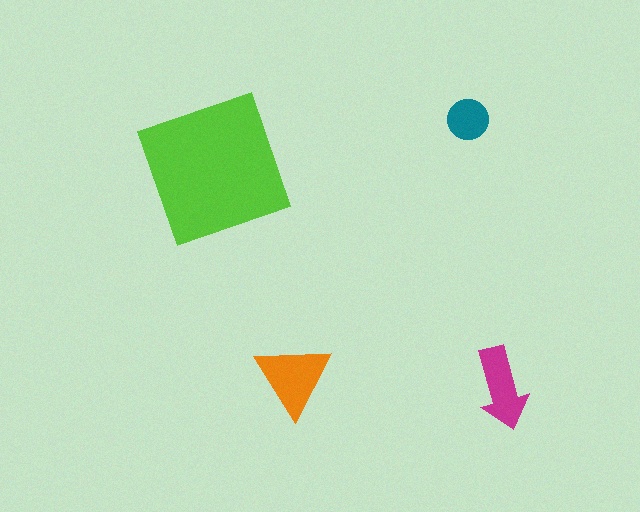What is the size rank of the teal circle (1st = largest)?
4th.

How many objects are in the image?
There are 4 objects in the image.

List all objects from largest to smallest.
The lime square, the orange triangle, the magenta arrow, the teal circle.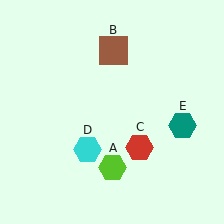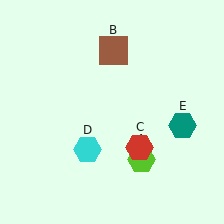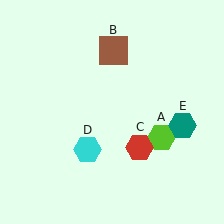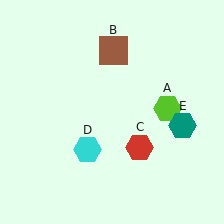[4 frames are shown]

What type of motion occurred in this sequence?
The lime hexagon (object A) rotated counterclockwise around the center of the scene.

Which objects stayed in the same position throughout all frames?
Brown square (object B) and red hexagon (object C) and cyan hexagon (object D) and teal hexagon (object E) remained stationary.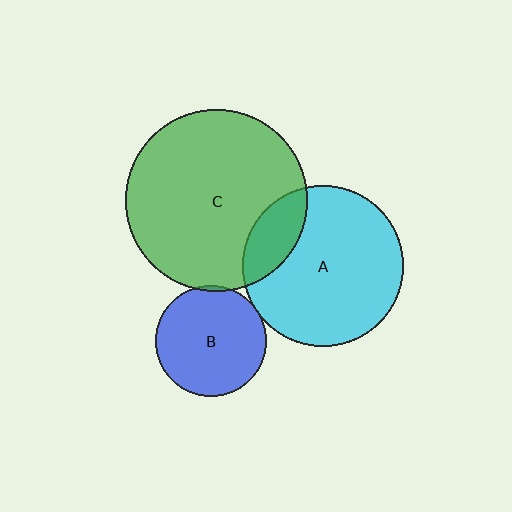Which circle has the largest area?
Circle C (green).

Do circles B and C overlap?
Yes.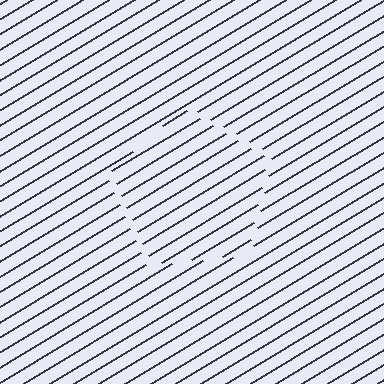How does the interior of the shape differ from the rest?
The interior of the shape contains the same grating, shifted by half a period — the contour is defined by the phase discontinuity where line-ends from the inner and outer gratings abut.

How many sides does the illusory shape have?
5 sides — the line-ends trace a pentagon.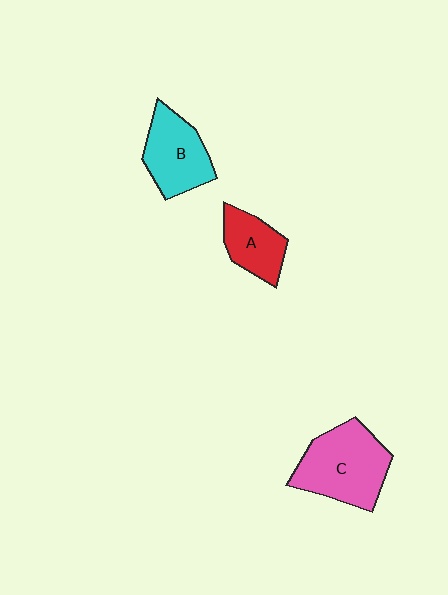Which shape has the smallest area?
Shape A (red).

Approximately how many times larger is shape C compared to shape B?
Approximately 1.3 times.